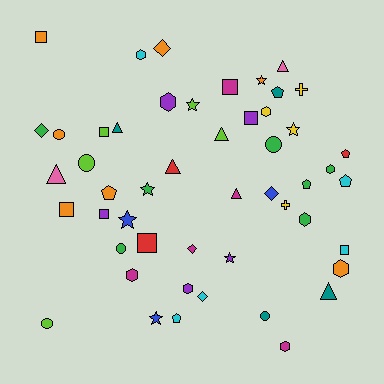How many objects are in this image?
There are 50 objects.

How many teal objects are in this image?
There are 4 teal objects.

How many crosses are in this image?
There are 2 crosses.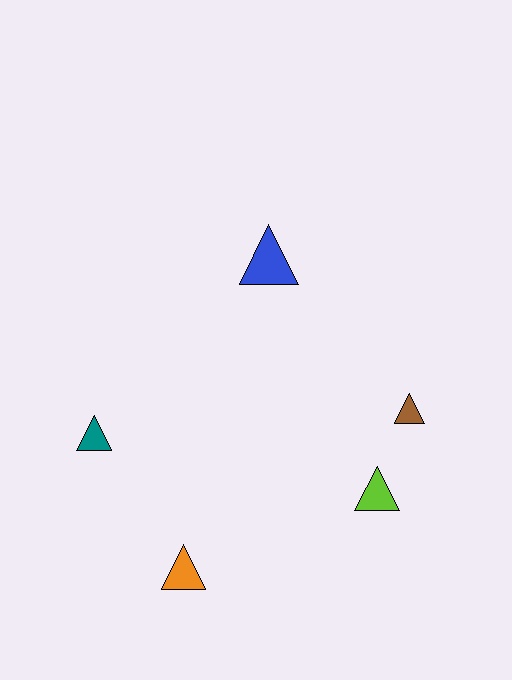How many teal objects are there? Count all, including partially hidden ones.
There is 1 teal object.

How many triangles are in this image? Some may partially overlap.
There are 5 triangles.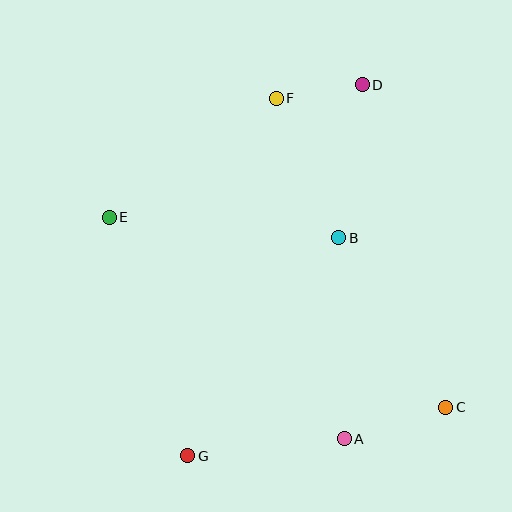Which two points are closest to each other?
Points D and F are closest to each other.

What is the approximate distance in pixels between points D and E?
The distance between D and E is approximately 285 pixels.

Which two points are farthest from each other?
Points D and G are farthest from each other.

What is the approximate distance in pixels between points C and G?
The distance between C and G is approximately 262 pixels.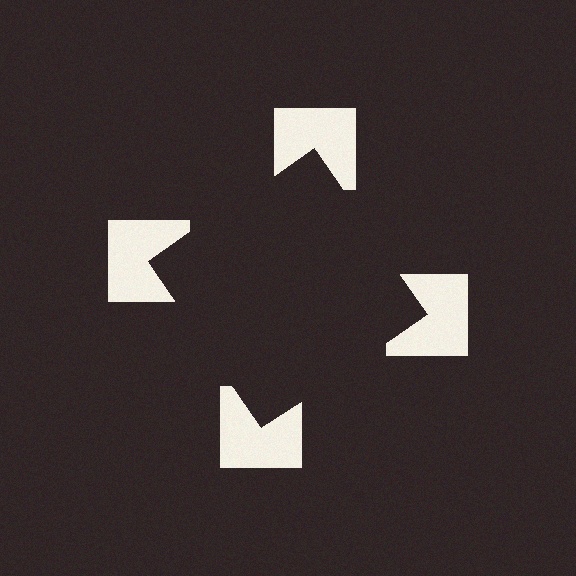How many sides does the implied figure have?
4 sides.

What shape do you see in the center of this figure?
An illusory square — its edges are inferred from the aligned wedge cuts in the notched squares, not physically drawn.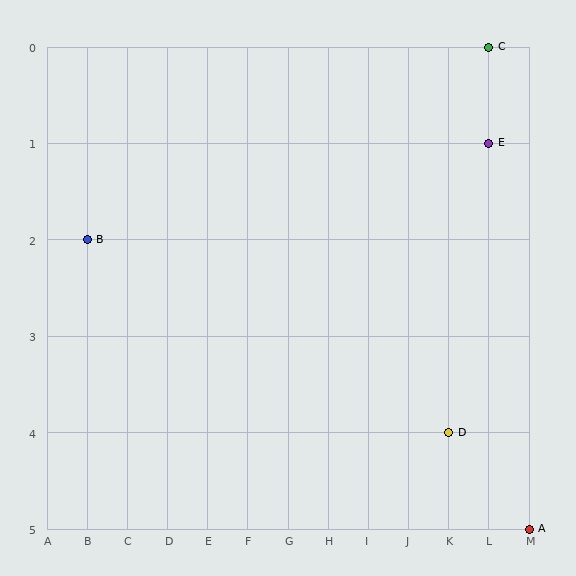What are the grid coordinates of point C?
Point C is at grid coordinates (L, 0).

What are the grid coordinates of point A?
Point A is at grid coordinates (M, 5).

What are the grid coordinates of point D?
Point D is at grid coordinates (K, 4).